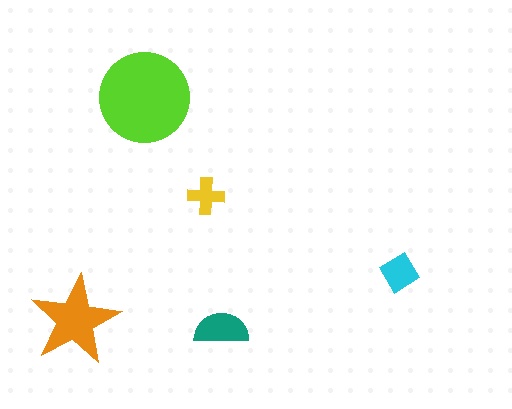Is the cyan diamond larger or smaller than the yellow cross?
Larger.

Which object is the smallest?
The yellow cross.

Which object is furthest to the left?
The orange star is leftmost.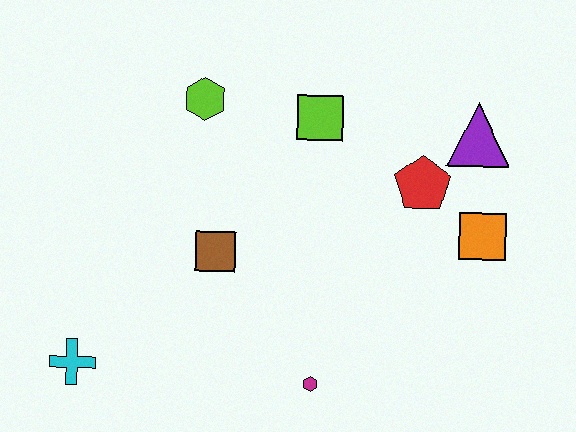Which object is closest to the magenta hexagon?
The brown square is closest to the magenta hexagon.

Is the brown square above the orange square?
No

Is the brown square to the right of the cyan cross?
Yes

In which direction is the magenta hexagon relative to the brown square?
The magenta hexagon is below the brown square.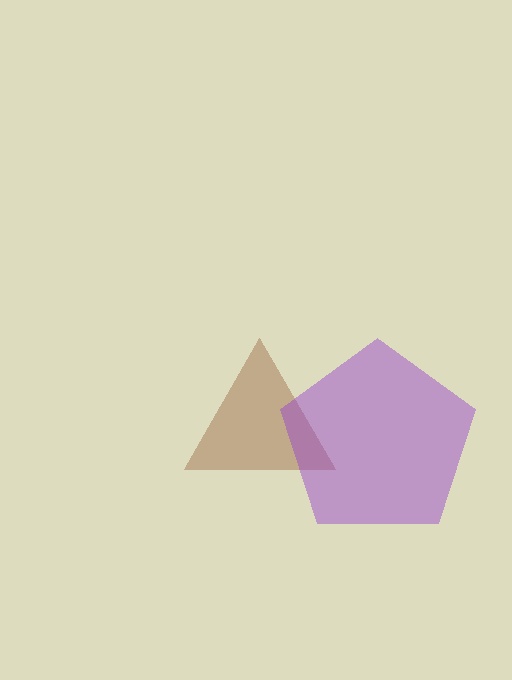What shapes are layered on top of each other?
The layered shapes are: a brown triangle, a purple pentagon.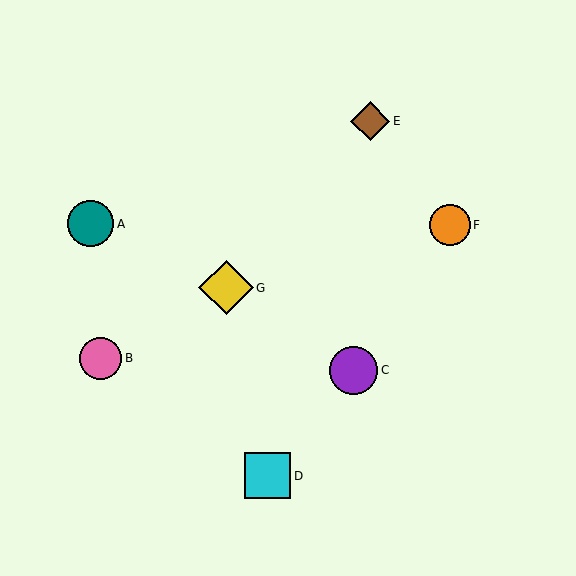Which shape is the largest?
The yellow diamond (labeled G) is the largest.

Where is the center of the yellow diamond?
The center of the yellow diamond is at (226, 288).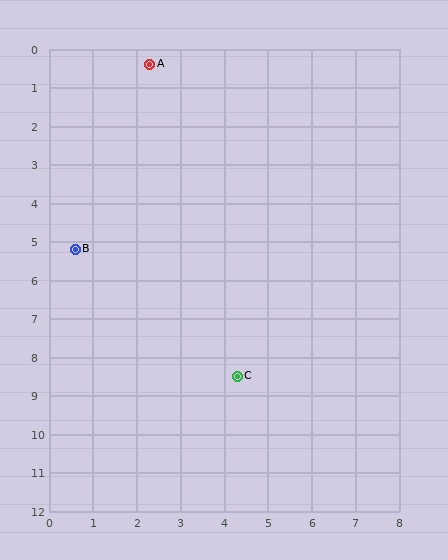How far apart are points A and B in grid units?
Points A and B are about 5.1 grid units apart.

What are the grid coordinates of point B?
Point B is at approximately (0.6, 5.2).